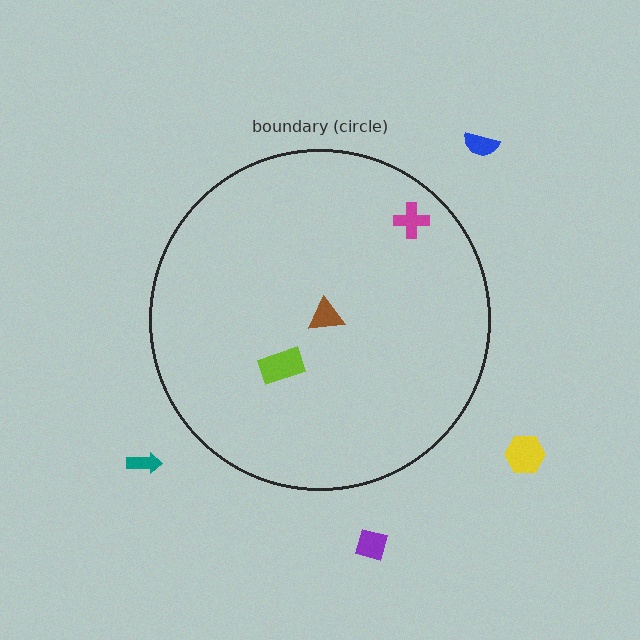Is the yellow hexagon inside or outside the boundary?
Outside.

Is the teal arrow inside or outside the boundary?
Outside.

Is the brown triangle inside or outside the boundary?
Inside.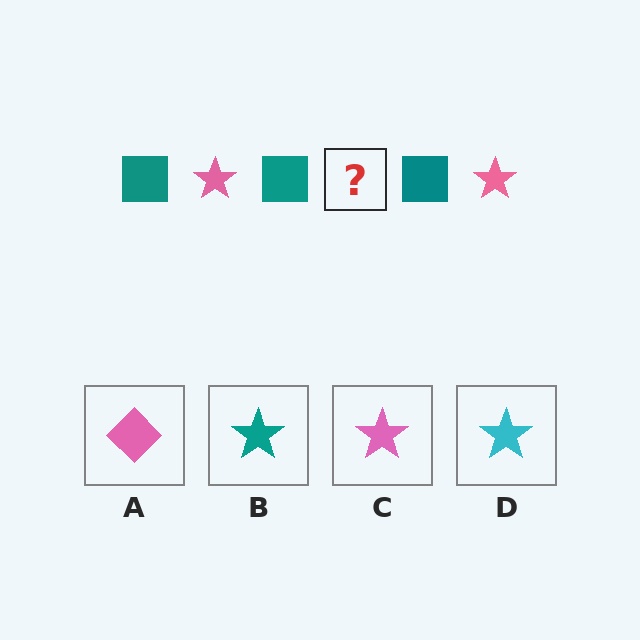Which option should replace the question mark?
Option C.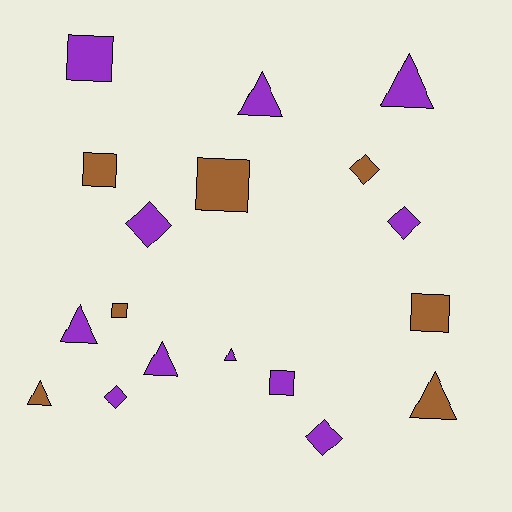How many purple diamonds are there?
There are 4 purple diamonds.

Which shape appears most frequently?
Triangle, with 7 objects.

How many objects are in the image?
There are 18 objects.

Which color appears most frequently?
Purple, with 11 objects.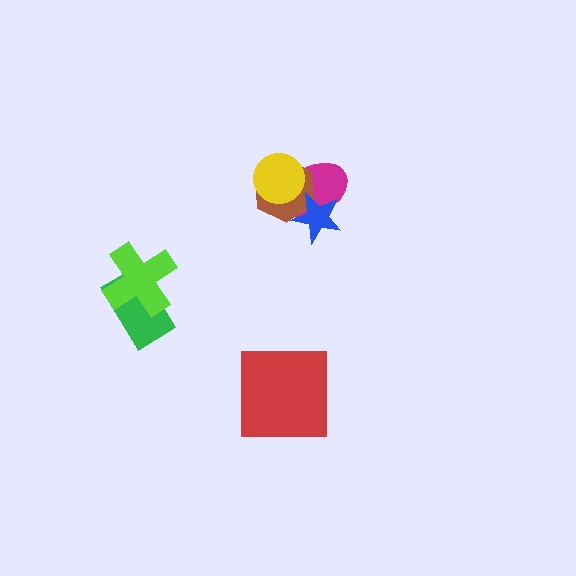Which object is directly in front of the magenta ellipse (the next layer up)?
The brown hexagon is directly in front of the magenta ellipse.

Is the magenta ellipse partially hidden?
Yes, it is partially covered by another shape.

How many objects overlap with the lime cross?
1 object overlaps with the lime cross.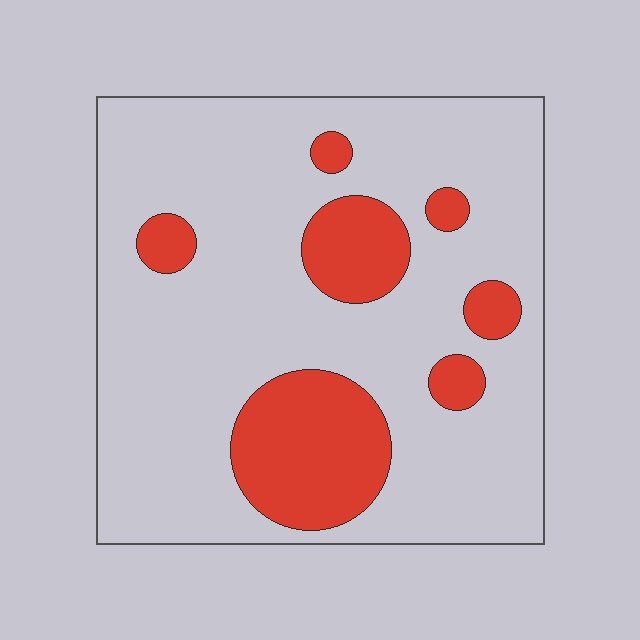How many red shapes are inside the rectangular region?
7.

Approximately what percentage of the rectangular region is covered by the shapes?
Approximately 20%.